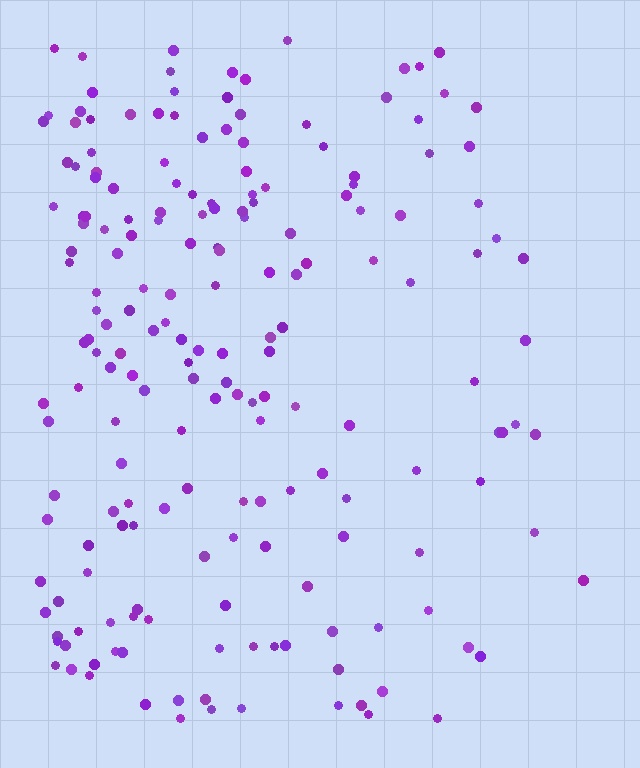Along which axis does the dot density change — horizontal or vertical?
Horizontal.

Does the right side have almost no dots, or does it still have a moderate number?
Still a moderate number, just noticeably fewer than the left.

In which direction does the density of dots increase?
From right to left, with the left side densest.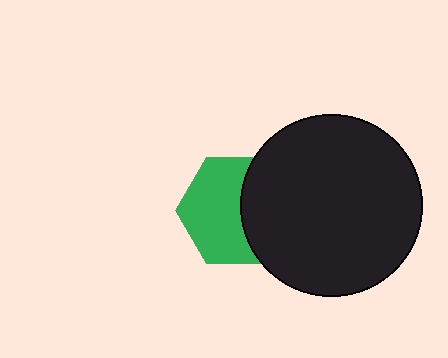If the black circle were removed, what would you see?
You would see the complete green hexagon.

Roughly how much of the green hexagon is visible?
About half of it is visible (roughly 59%).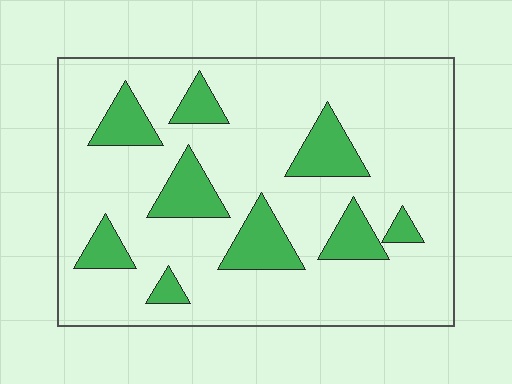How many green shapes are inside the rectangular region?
9.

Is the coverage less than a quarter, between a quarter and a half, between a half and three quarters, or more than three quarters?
Less than a quarter.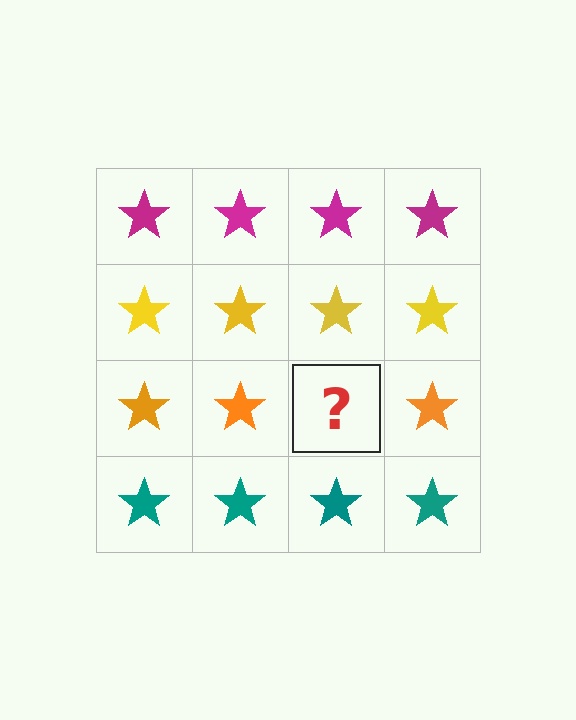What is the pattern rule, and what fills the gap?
The rule is that each row has a consistent color. The gap should be filled with an orange star.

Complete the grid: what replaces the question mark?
The question mark should be replaced with an orange star.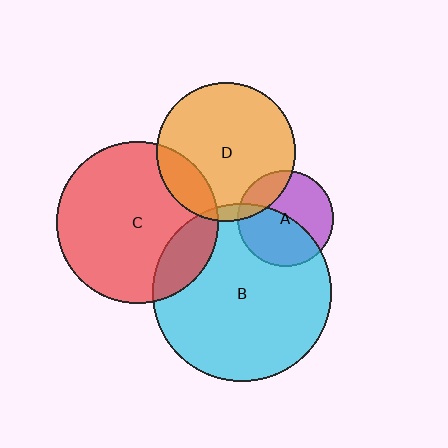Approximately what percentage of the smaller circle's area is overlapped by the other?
Approximately 20%.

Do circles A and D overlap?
Yes.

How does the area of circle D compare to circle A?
Approximately 2.1 times.